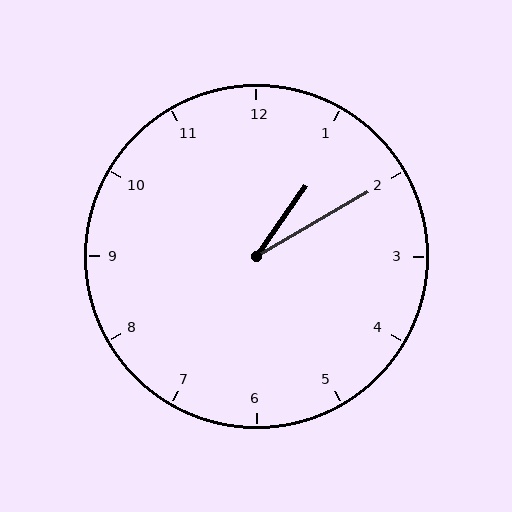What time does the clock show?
1:10.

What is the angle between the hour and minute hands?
Approximately 25 degrees.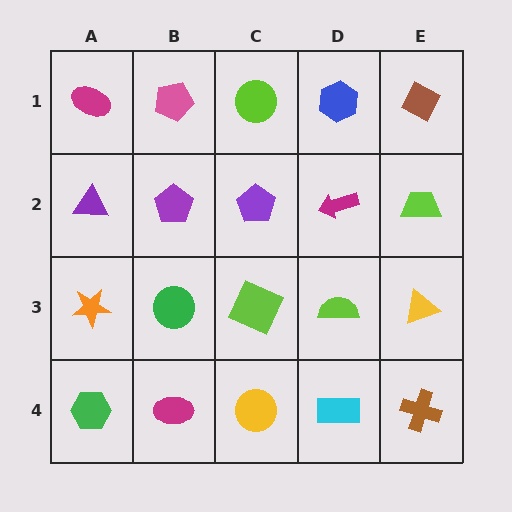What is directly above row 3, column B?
A purple pentagon.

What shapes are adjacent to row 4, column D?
A lime semicircle (row 3, column D), a yellow circle (row 4, column C), a brown cross (row 4, column E).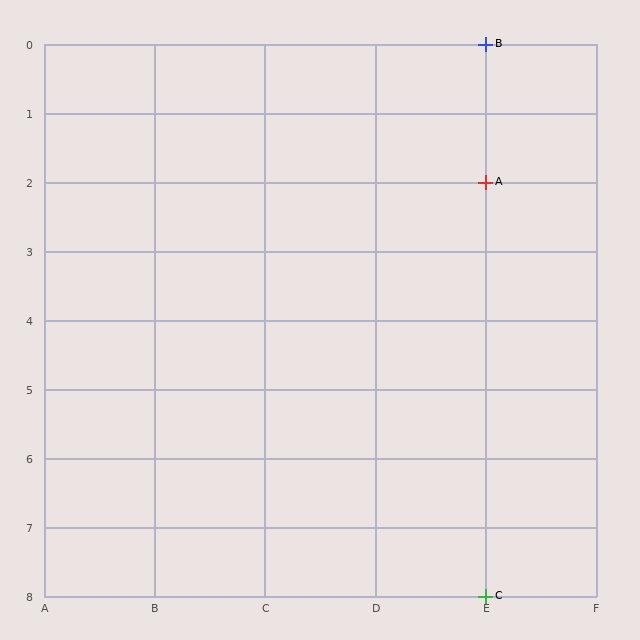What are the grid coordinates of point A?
Point A is at grid coordinates (E, 2).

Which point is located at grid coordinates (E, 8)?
Point C is at (E, 8).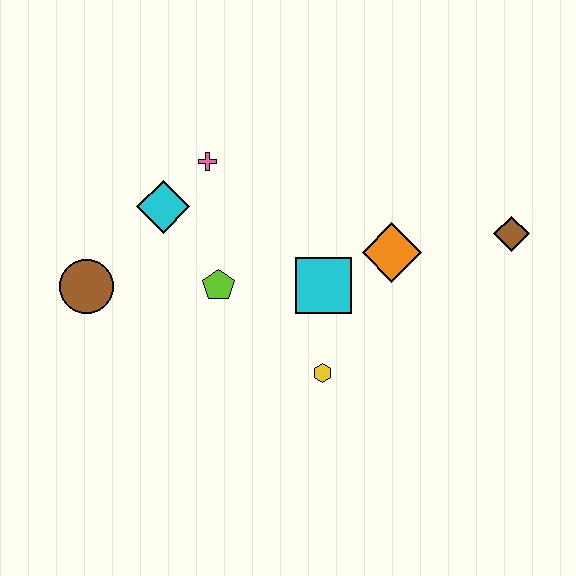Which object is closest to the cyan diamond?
The pink cross is closest to the cyan diamond.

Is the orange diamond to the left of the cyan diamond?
No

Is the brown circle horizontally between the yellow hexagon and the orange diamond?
No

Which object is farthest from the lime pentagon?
The brown diamond is farthest from the lime pentagon.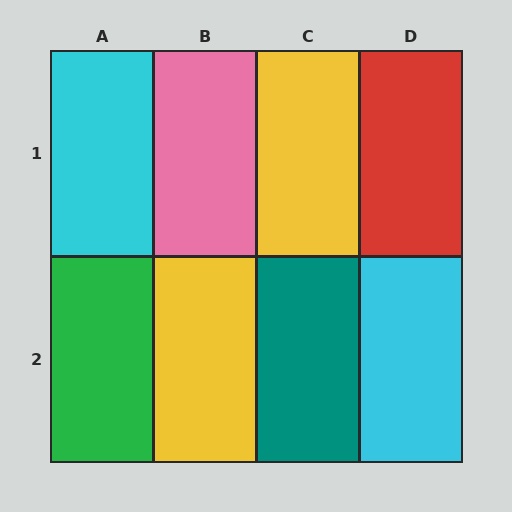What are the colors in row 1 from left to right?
Cyan, pink, yellow, red.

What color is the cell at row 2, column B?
Yellow.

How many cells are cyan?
2 cells are cyan.